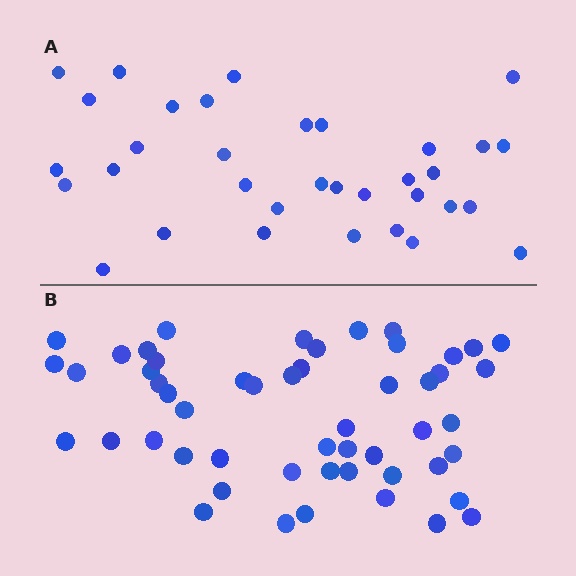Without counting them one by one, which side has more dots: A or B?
Region B (the bottom region) has more dots.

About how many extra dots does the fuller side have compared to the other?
Region B has approximately 20 more dots than region A.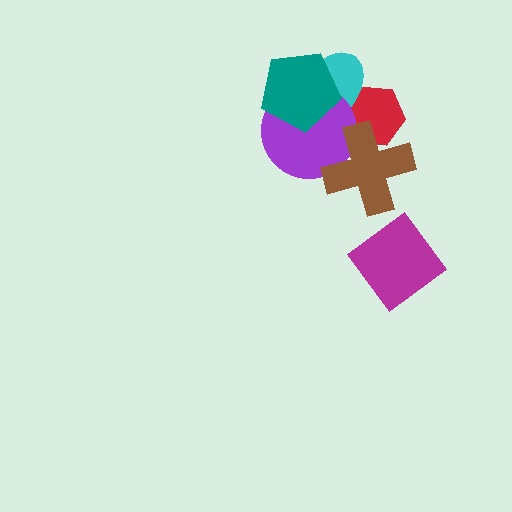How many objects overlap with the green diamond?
5 objects overlap with the green diamond.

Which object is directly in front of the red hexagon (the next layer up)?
The cyan ellipse is directly in front of the red hexagon.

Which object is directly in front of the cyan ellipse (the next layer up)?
The purple circle is directly in front of the cyan ellipse.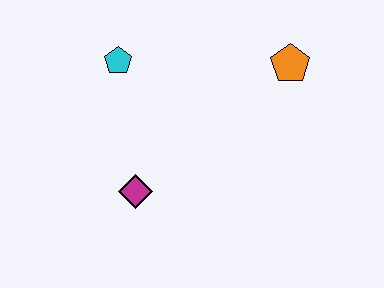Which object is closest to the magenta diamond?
The cyan pentagon is closest to the magenta diamond.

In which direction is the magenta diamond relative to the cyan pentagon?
The magenta diamond is below the cyan pentagon.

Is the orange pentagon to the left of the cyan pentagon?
No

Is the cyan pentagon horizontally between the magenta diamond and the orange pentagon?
No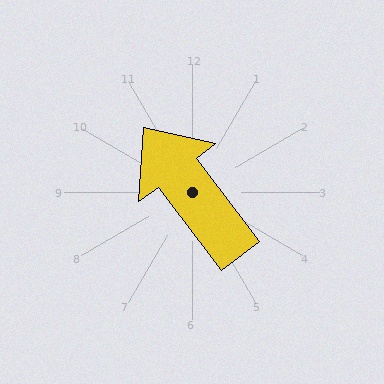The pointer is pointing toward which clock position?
Roughly 11 o'clock.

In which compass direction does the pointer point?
Northwest.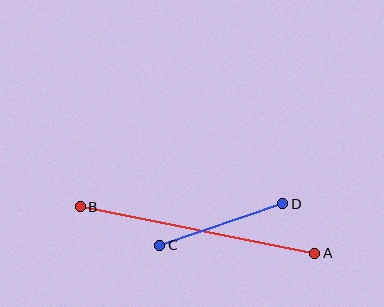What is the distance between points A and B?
The distance is approximately 239 pixels.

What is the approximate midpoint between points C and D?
The midpoint is at approximately (221, 224) pixels.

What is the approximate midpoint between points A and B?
The midpoint is at approximately (198, 230) pixels.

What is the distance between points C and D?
The distance is approximately 130 pixels.